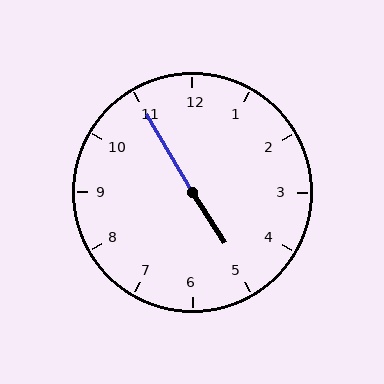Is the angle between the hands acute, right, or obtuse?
It is obtuse.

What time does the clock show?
4:55.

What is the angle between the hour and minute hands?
Approximately 178 degrees.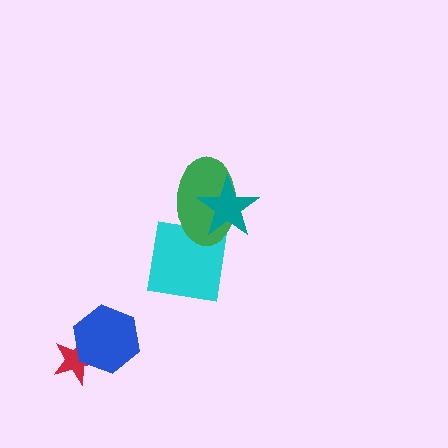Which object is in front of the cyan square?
The green ellipse is in front of the cyan square.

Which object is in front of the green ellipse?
The teal star is in front of the green ellipse.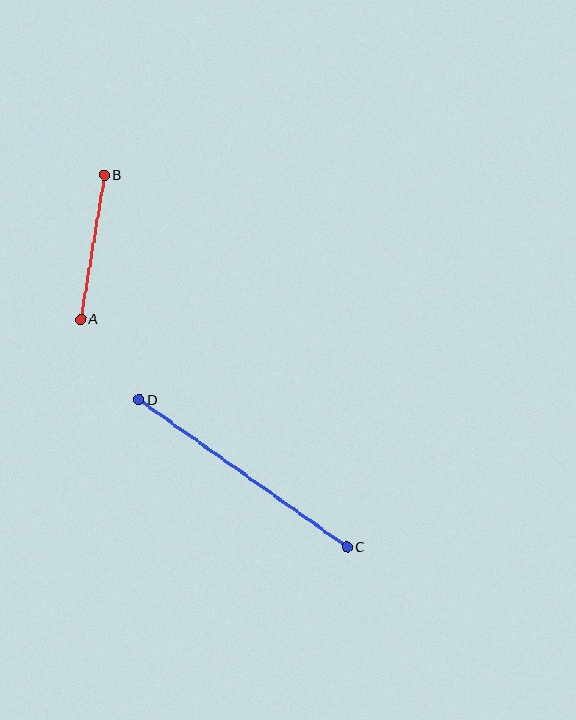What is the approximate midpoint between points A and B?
The midpoint is at approximately (92, 247) pixels.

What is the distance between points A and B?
The distance is approximately 146 pixels.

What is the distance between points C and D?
The distance is approximately 255 pixels.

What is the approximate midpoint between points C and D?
The midpoint is at approximately (243, 473) pixels.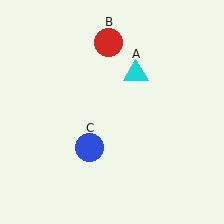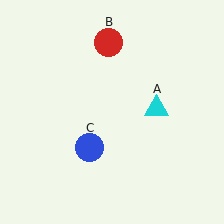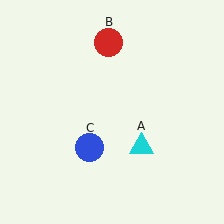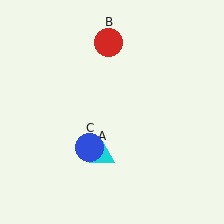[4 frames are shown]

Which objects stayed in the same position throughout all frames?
Red circle (object B) and blue circle (object C) remained stationary.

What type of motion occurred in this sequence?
The cyan triangle (object A) rotated clockwise around the center of the scene.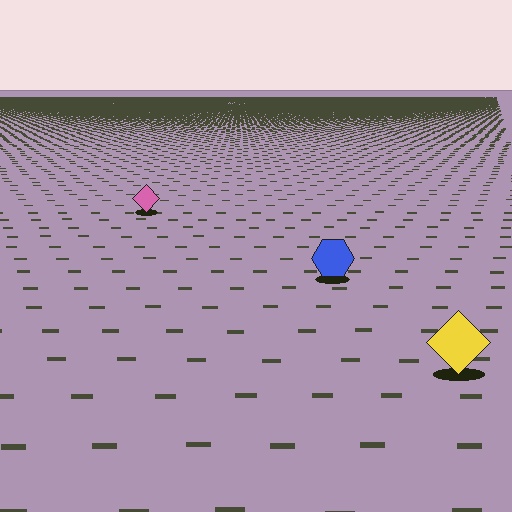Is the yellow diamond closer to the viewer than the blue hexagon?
Yes. The yellow diamond is closer — you can tell from the texture gradient: the ground texture is coarser near it.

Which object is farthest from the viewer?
The pink diamond is farthest from the viewer. It appears smaller and the ground texture around it is denser.